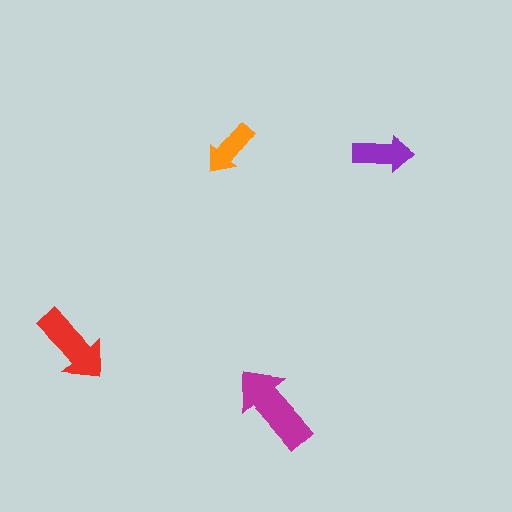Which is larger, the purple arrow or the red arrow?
The red one.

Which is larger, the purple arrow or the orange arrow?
The purple one.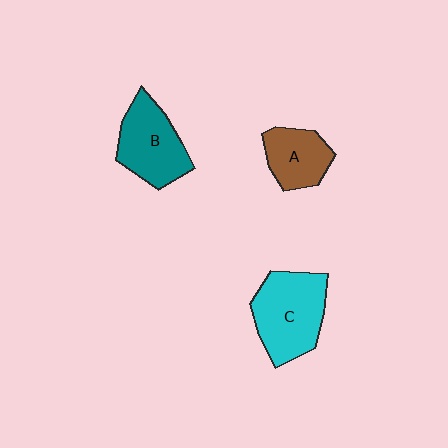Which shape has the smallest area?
Shape A (brown).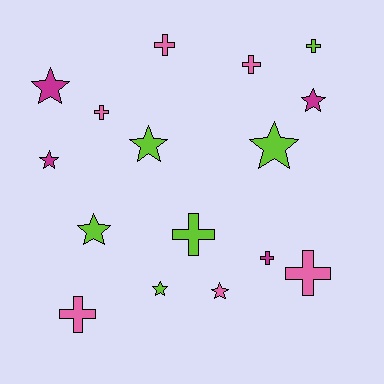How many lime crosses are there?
There are 2 lime crosses.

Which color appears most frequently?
Lime, with 6 objects.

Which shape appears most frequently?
Star, with 8 objects.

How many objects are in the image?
There are 16 objects.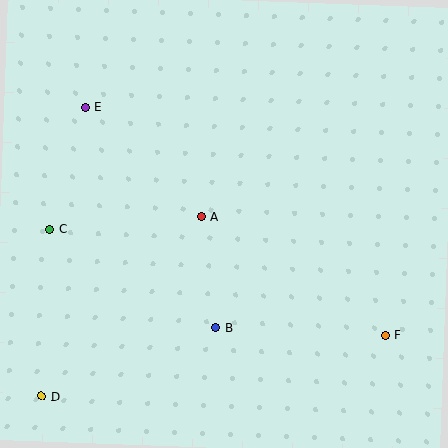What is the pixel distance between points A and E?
The distance between A and E is 160 pixels.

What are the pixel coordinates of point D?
Point D is at (41, 396).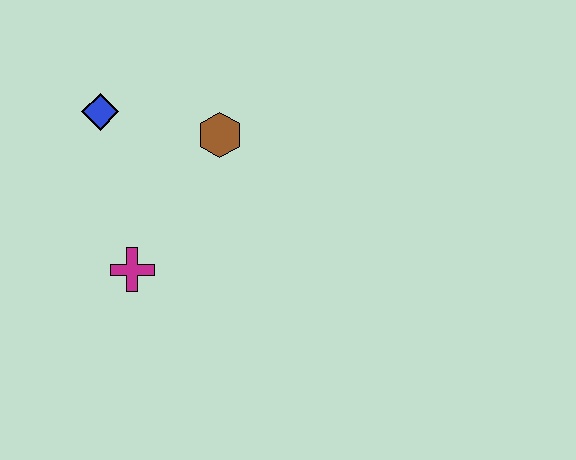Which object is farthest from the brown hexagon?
The magenta cross is farthest from the brown hexagon.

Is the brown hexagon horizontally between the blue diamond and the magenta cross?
No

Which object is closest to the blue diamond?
The brown hexagon is closest to the blue diamond.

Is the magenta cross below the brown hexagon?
Yes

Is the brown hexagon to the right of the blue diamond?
Yes